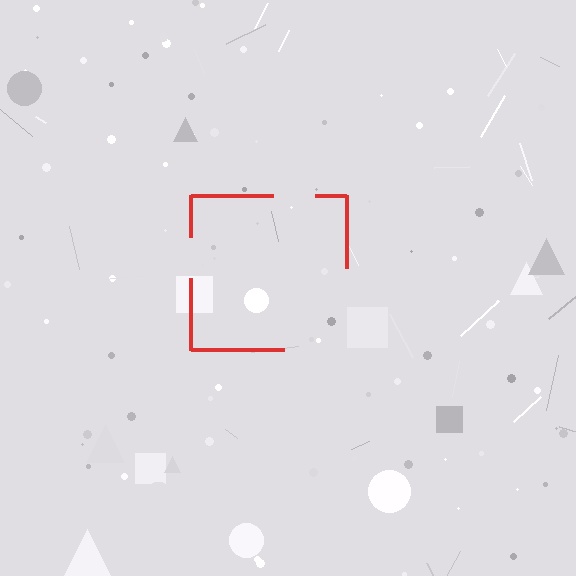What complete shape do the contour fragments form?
The contour fragments form a square.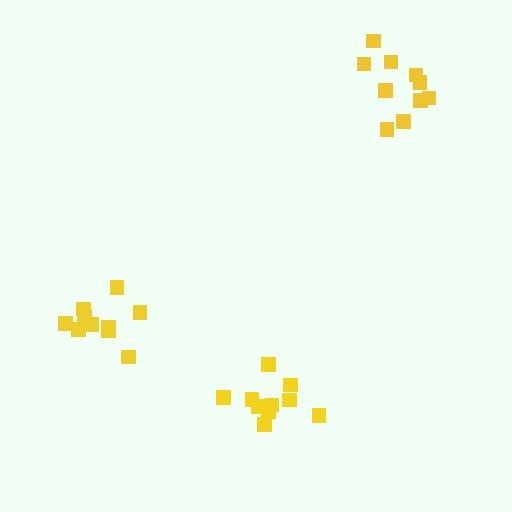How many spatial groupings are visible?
There are 3 spatial groupings.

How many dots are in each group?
Group 1: 10 dots, Group 2: 10 dots, Group 3: 10 dots (30 total).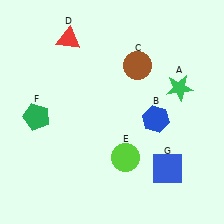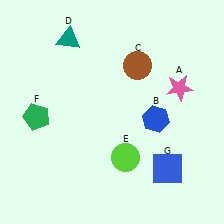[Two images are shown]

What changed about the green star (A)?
In Image 1, A is green. In Image 2, it changed to pink.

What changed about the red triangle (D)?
In Image 1, D is red. In Image 2, it changed to teal.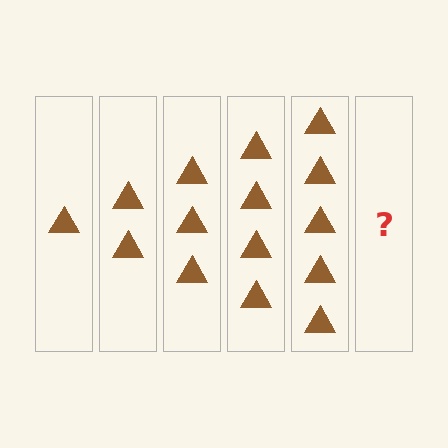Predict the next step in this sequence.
The next step is 6 triangles.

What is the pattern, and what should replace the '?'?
The pattern is that each step adds one more triangle. The '?' should be 6 triangles.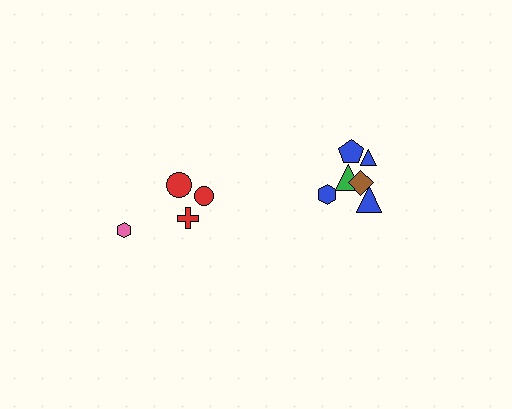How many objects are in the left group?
There are 4 objects.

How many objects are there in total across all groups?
There are 10 objects.